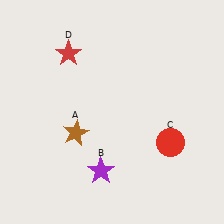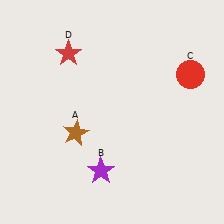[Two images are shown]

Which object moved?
The red circle (C) moved up.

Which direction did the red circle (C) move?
The red circle (C) moved up.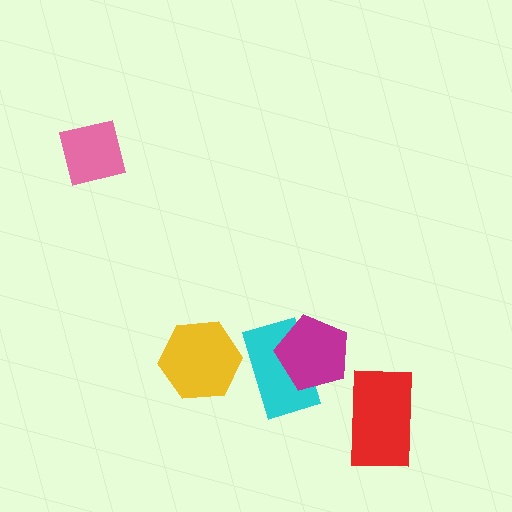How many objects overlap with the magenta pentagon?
1 object overlaps with the magenta pentagon.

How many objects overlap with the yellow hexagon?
0 objects overlap with the yellow hexagon.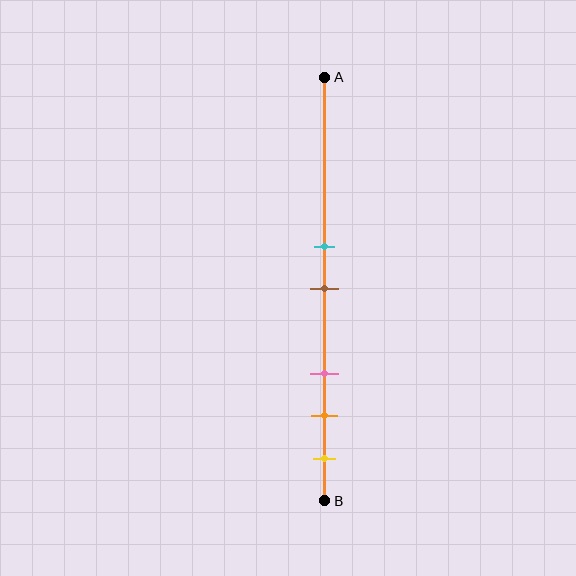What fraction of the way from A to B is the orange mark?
The orange mark is approximately 80% (0.8) of the way from A to B.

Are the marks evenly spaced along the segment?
No, the marks are not evenly spaced.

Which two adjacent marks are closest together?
The cyan and brown marks are the closest adjacent pair.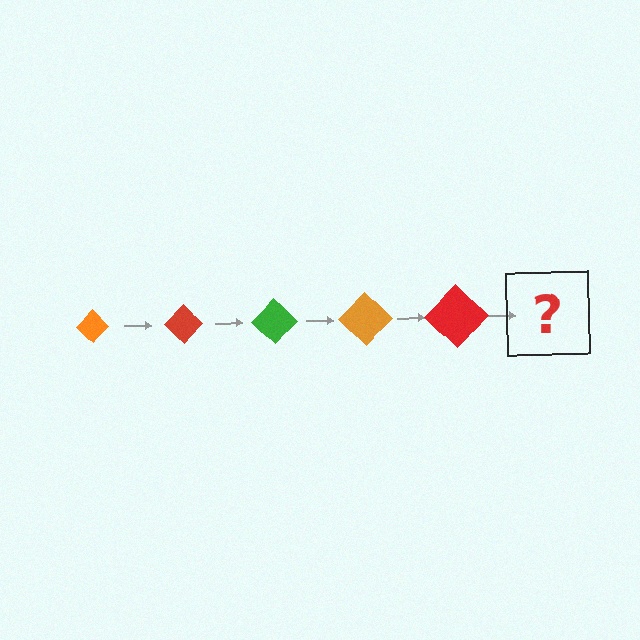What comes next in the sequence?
The next element should be a green diamond, larger than the previous one.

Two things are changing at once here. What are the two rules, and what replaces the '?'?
The two rules are that the diamond grows larger each step and the color cycles through orange, red, and green. The '?' should be a green diamond, larger than the previous one.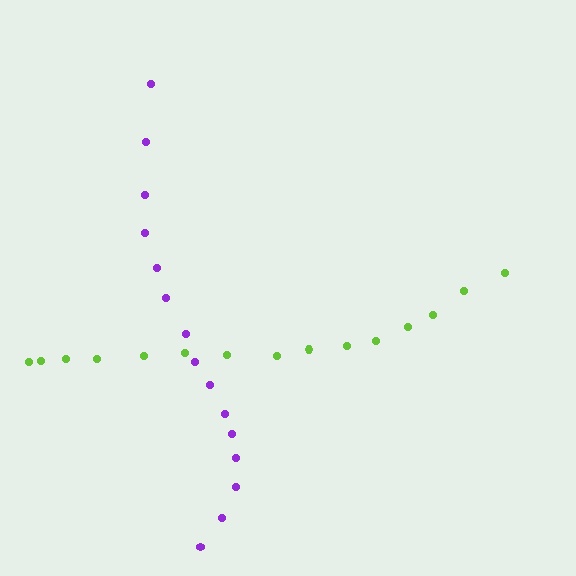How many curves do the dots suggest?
There are 2 distinct paths.